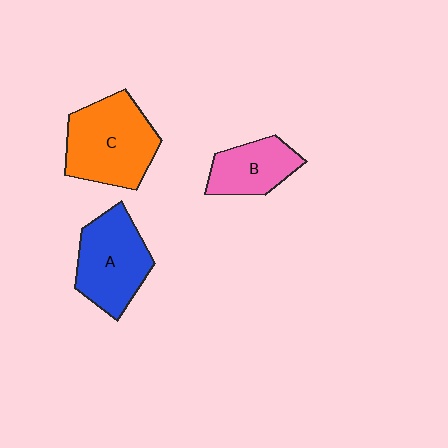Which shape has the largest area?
Shape C (orange).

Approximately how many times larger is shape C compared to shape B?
Approximately 1.6 times.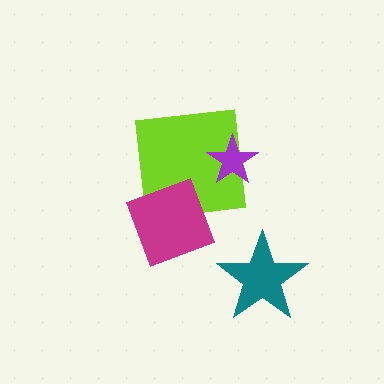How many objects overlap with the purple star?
1 object overlaps with the purple star.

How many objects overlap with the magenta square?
1 object overlaps with the magenta square.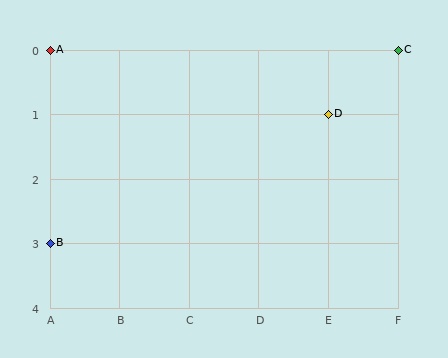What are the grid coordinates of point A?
Point A is at grid coordinates (A, 0).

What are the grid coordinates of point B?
Point B is at grid coordinates (A, 3).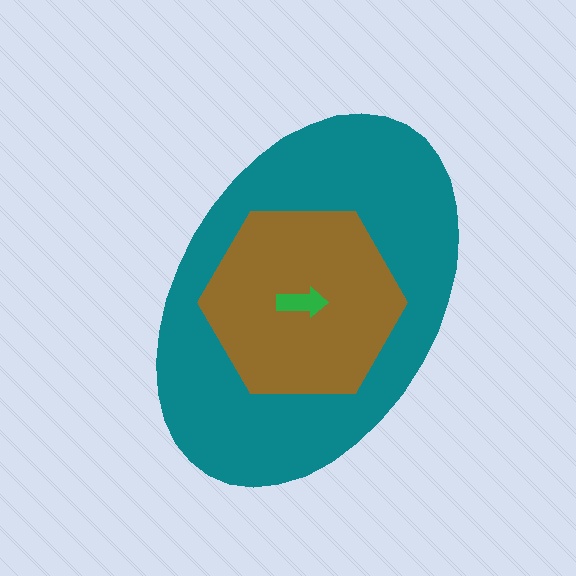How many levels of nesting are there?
3.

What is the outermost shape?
The teal ellipse.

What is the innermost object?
The green arrow.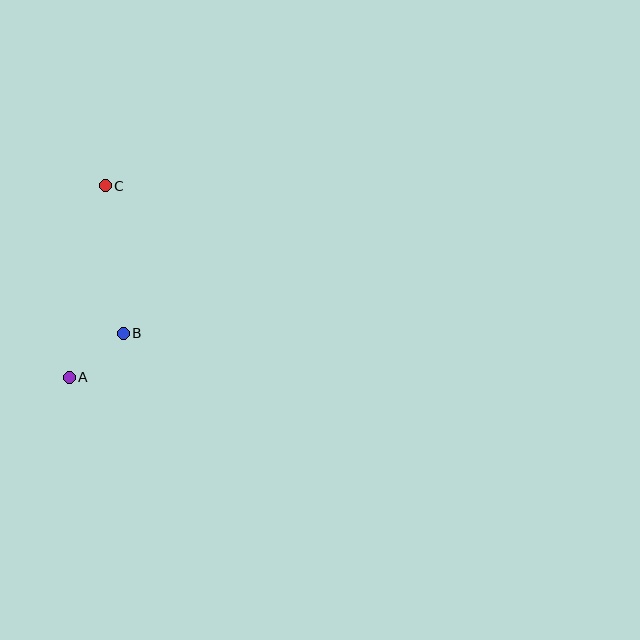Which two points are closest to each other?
Points A and B are closest to each other.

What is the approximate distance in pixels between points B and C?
The distance between B and C is approximately 149 pixels.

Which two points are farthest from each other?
Points A and C are farthest from each other.